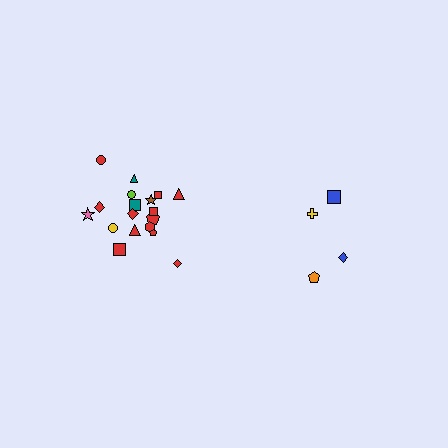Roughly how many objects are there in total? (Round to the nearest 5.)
Roughly 20 objects in total.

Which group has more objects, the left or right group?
The left group.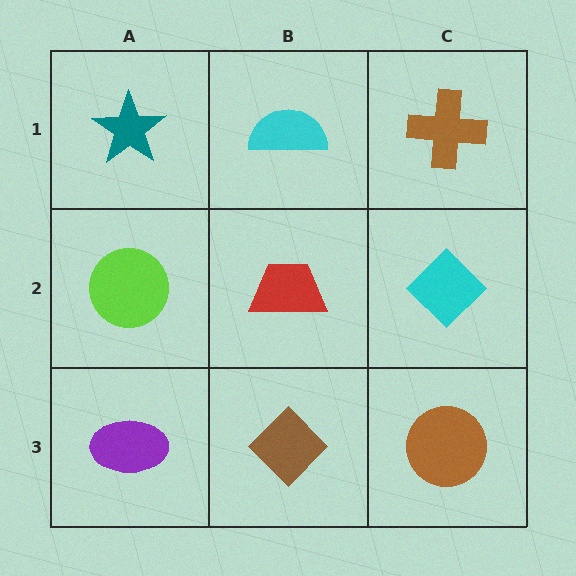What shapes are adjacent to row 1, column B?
A red trapezoid (row 2, column B), a teal star (row 1, column A), a brown cross (row 1, column C).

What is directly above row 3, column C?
A cyan diamond.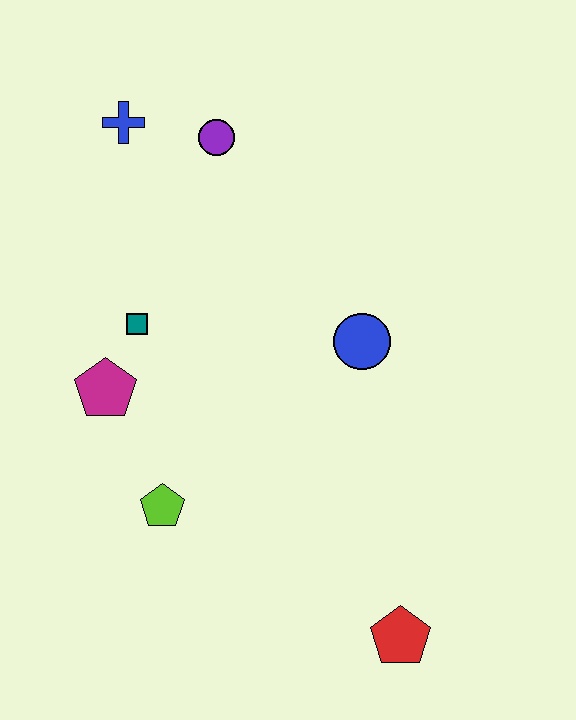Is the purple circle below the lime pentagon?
No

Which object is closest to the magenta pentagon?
The teal square is closest to the magenta pentagon.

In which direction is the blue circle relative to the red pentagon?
The blue circle is above the red pentagon.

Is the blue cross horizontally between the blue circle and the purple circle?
No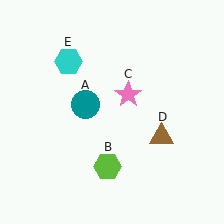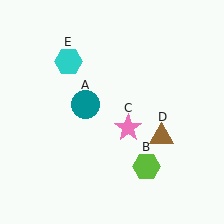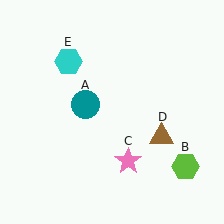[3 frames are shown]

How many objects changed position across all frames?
2 objects changed position: lime hexagon (object B), pink star (object C).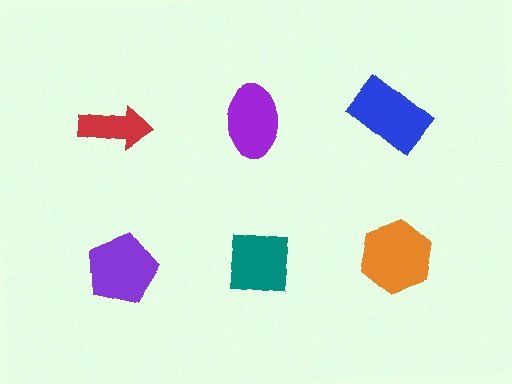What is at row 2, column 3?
An orange hexagon.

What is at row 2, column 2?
A teal square.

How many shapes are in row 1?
3 shapes.